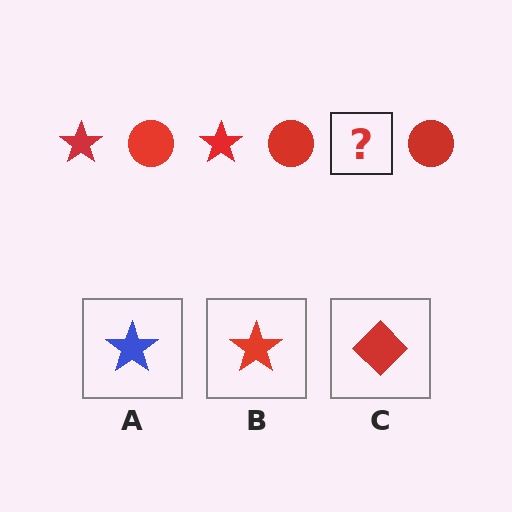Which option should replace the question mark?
Option B.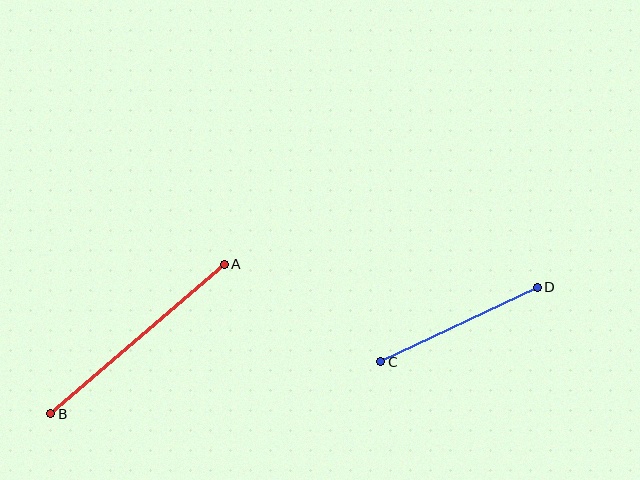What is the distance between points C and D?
The distance is approximately 173 pixels.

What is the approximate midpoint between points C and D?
The midpoint is at approximately (459, 325) pixels.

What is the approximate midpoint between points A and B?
The midpoint is at approximately (137, 339) pixels.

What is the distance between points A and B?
The distance is approximately 228 pixels.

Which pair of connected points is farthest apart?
Points A and B are farthest apart.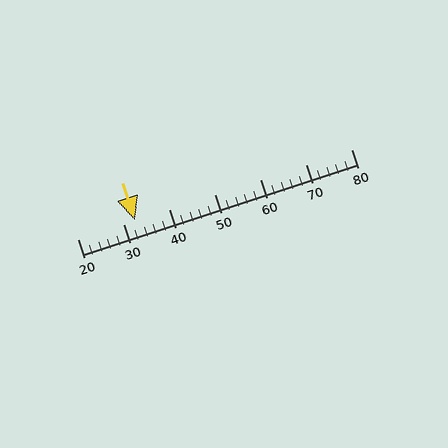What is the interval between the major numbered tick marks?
The major tick marks are spaced 10 units apart.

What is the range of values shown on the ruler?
The ruler shows values from 20 to 80.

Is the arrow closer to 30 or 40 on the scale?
The arrow is closer to 30.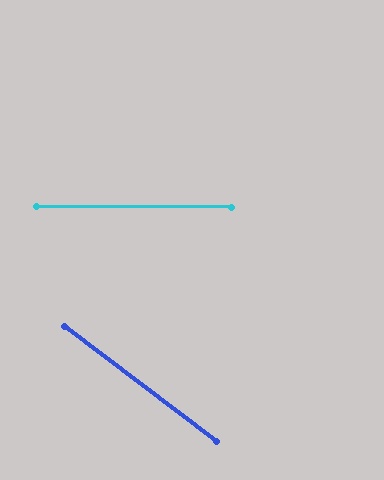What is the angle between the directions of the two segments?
Approximately 37 degrees.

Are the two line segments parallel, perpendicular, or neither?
Neither parallel nor perpendicular — they differ by about 37°.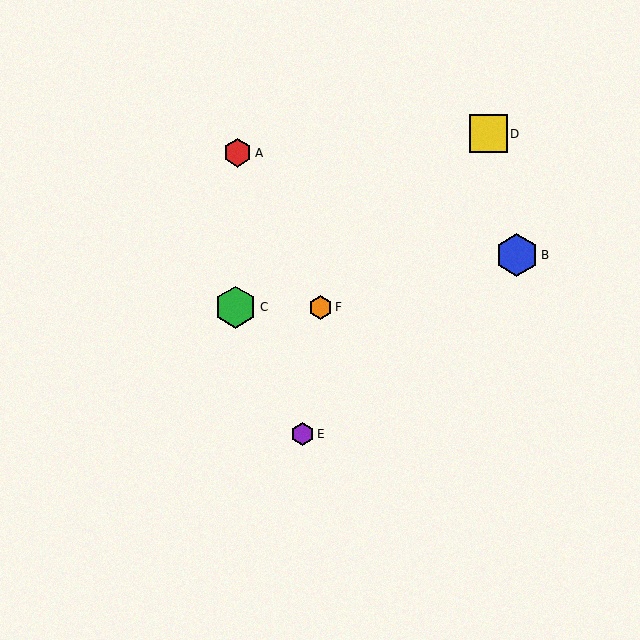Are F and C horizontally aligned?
Yes, both are at y≈307.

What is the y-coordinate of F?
Object F is at y≈307.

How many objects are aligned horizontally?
2 objects (C, F) are aligned horizontally.